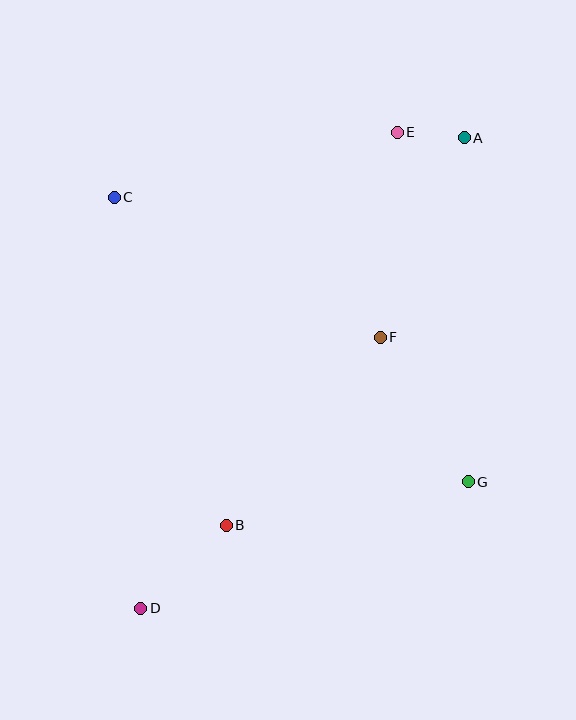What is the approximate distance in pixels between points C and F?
The distance between C and F is approximately 301 pixels.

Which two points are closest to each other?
Points A and E are closest to each other.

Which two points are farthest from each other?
Points A and D are farthest from each other.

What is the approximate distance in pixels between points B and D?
The distance between B and D is approximately 119 pixels.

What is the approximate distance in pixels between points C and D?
The distance between C and D is approximately 412 pixels.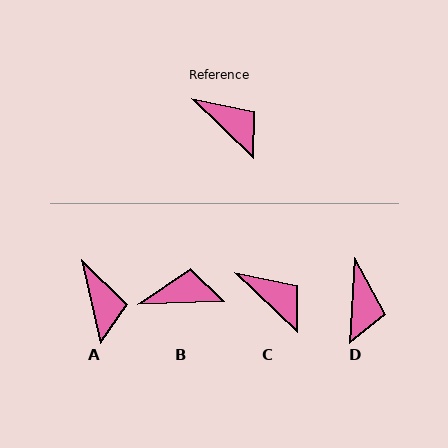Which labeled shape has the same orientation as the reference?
C.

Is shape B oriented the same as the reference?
No, it is off by about 46 degrees.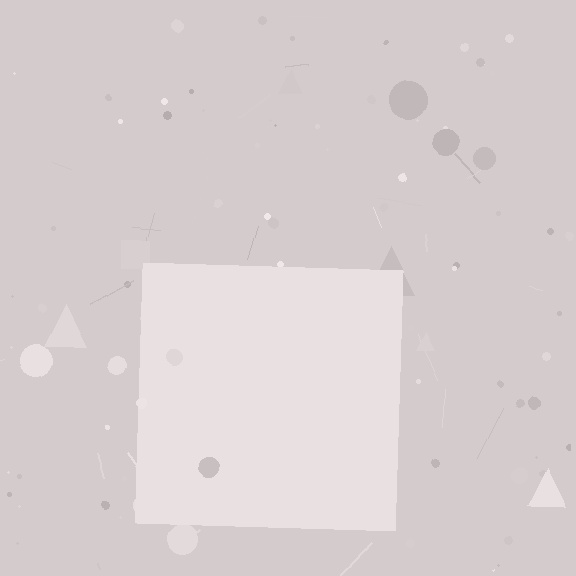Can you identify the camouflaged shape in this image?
The camouflaged shape is a square.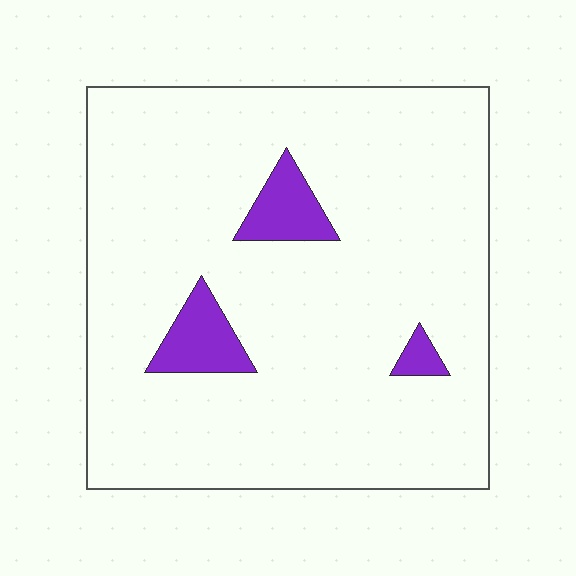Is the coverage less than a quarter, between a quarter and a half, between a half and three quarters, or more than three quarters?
Less than a quarter.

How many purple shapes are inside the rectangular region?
3.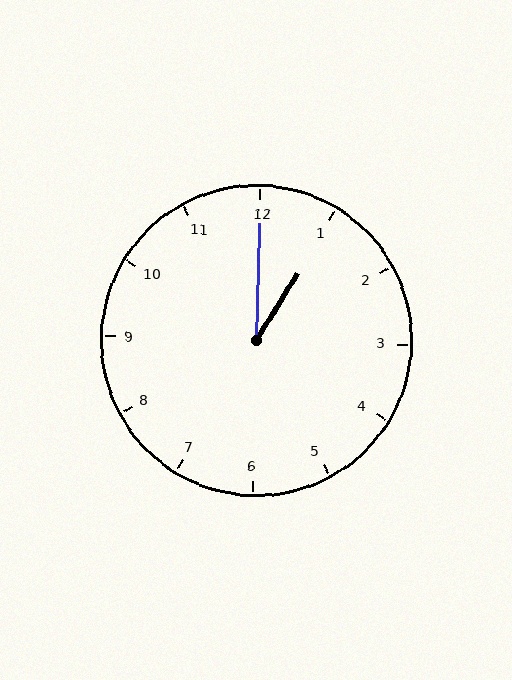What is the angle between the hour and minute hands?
Approximately 30 degrees.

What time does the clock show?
1:00.